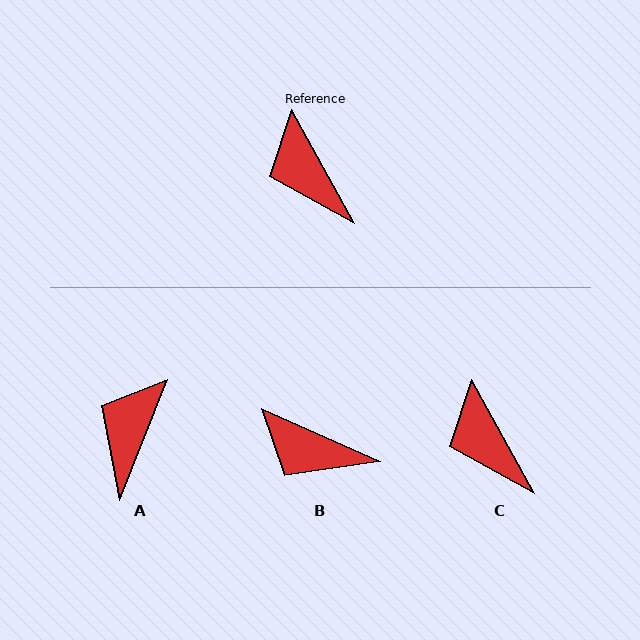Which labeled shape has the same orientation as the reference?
C.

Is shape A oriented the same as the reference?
No, it is off by about 51 degrees.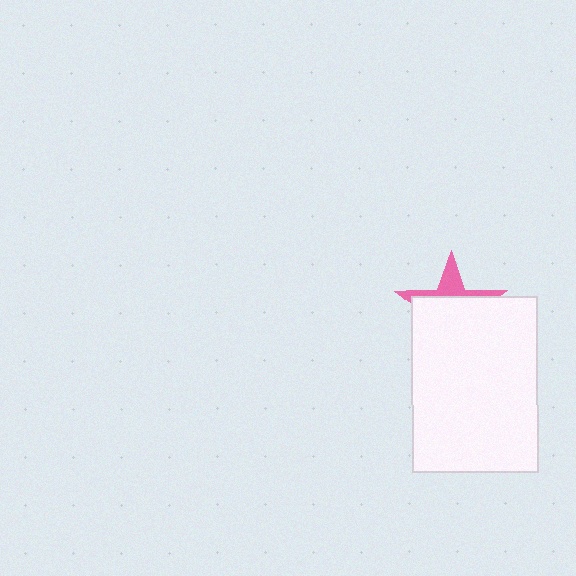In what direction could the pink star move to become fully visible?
The pink star could move up. That would shift it out from behind the white rectangle entirely.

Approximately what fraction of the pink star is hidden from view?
Roughly 70% of the pink star is hidden behind the white rectangle.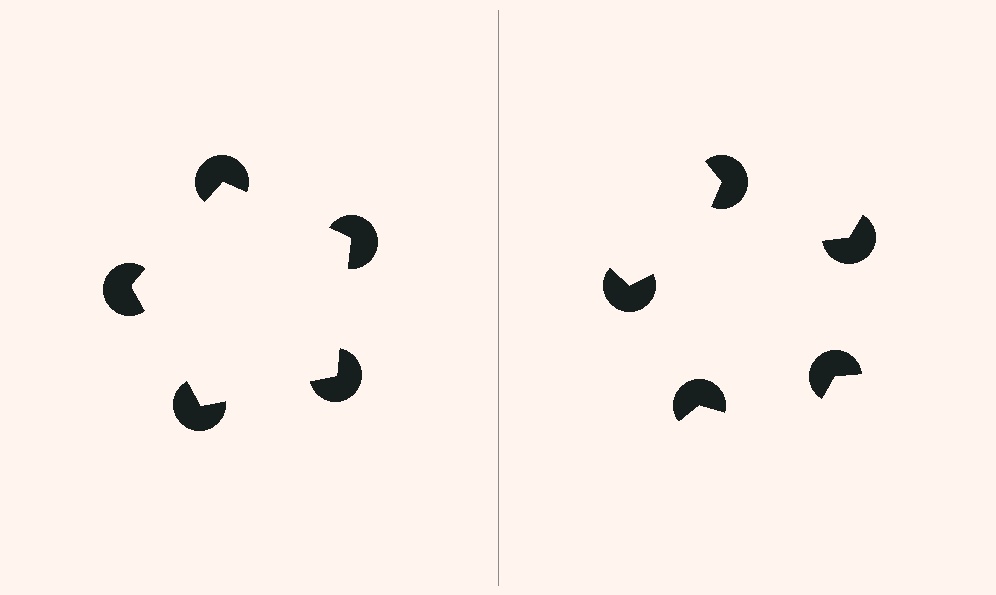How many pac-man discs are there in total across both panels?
10 — 5 on each side.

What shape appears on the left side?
An illusory pentagon.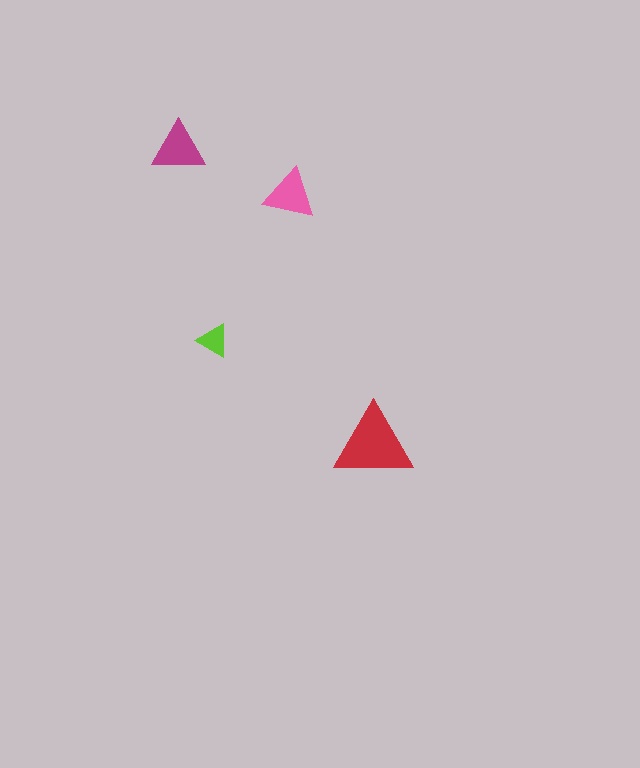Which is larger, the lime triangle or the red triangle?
The red one.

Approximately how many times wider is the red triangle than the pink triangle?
About 1.5 times wider.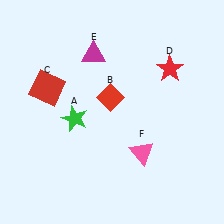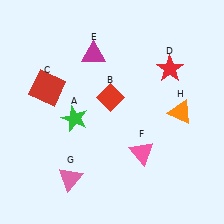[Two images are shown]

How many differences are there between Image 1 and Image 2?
There are 2 differences between the two images.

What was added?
A pink triangle (G), an orange triangle (H) were added in Image 2.